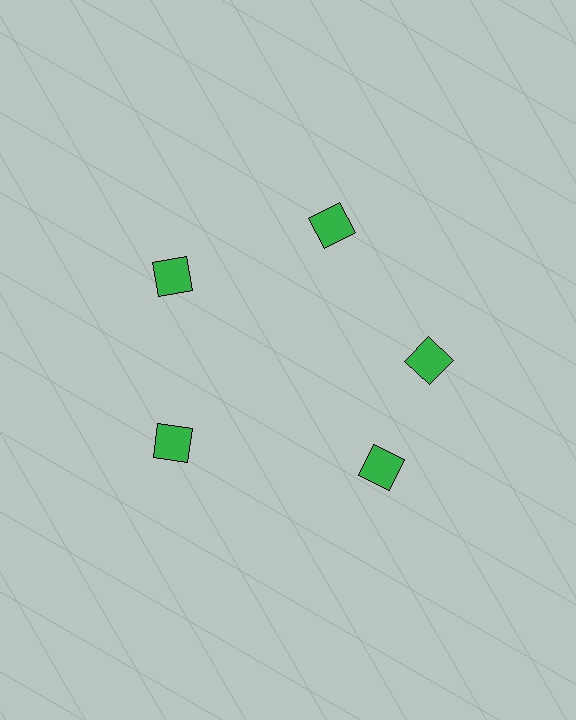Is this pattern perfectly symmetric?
No. The 5 green squares are arranged in a ring, but one element near the 5 o'clock position is rotated out of alignment along the ring, breaking the 5-fold rotational symmetry.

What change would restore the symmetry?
The symmetry would be restored by rotating it back into even spacing with its neighbors so that all 5 squares sit at equal angles and equal distance from the center.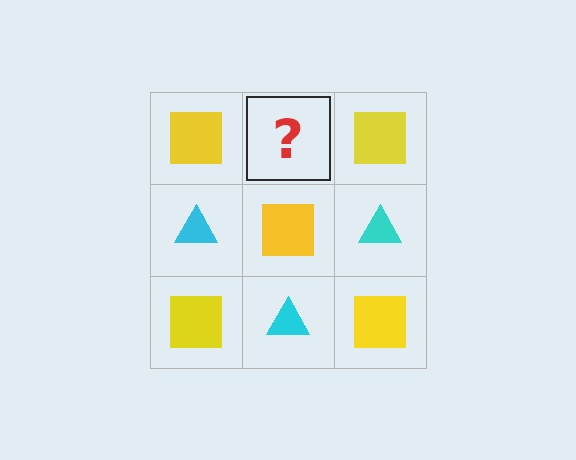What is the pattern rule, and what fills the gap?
The rule is that it alternates yellow square and cyan triangle in a checkerboard pattern. The gap should be filled with a cyan triangle.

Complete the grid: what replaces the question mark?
The question mark should be replaced with a cyan triangle.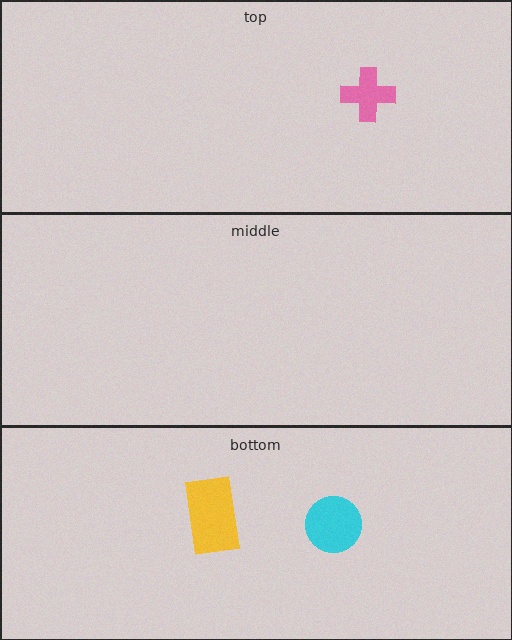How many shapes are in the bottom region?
2.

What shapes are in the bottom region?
The cyan circle, the yellow rectangle.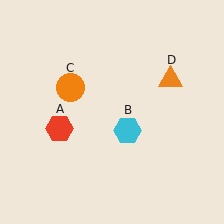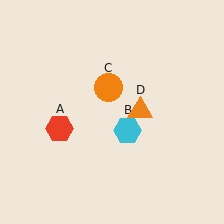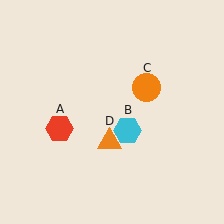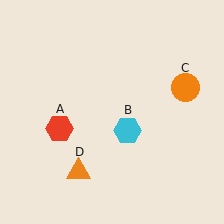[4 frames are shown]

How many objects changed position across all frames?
2 objects changed position: orange circle (object C), orange triangle (object D).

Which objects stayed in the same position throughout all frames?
Red hexagon (object A) and cyan hexagon (object B) remained stationary.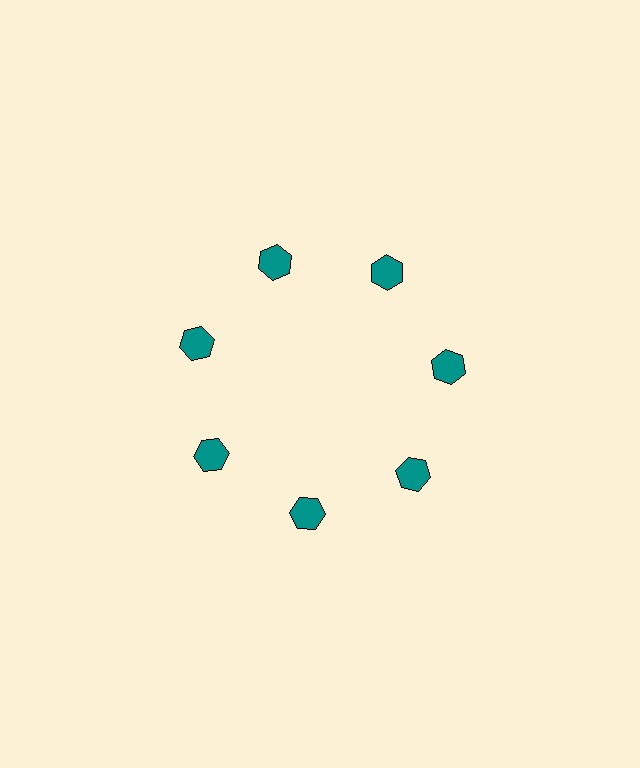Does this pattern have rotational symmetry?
Yes, this pattern has 7-fold rotational symmetry. It looks the same after rotating 51 degrees around the center.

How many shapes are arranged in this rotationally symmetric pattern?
There are 7 shapes, arranged in 7 groups of 1.